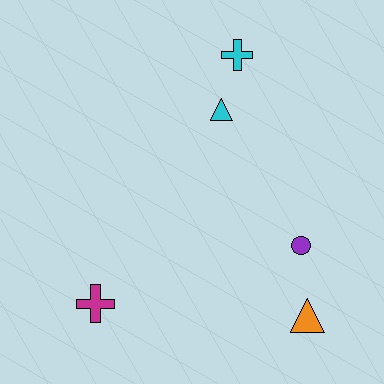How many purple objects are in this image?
There is 1 purple object.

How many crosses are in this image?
There are 2 crosses.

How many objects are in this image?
There are 5 objects.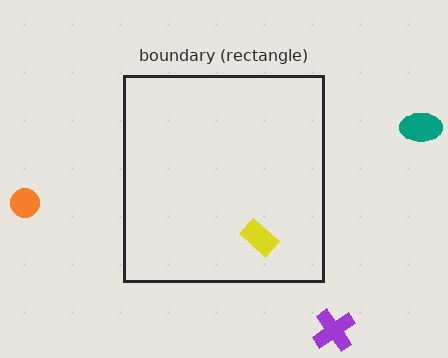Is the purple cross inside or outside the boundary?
Outside.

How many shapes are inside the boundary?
1 inside, 3 outside.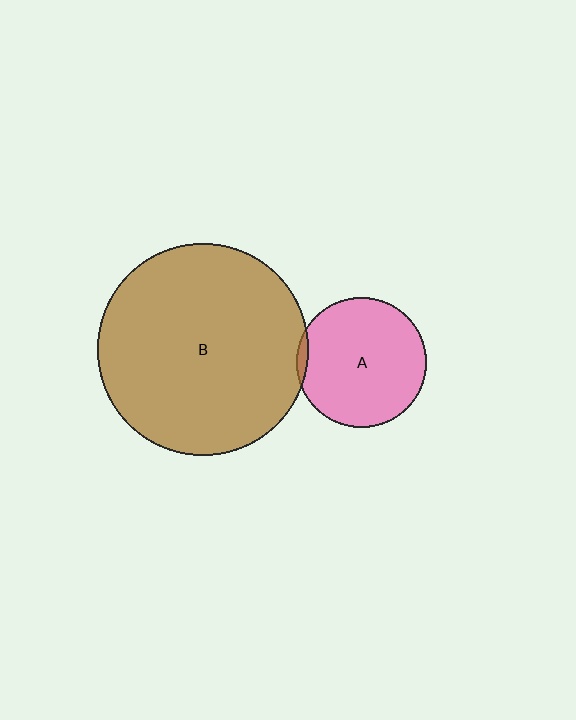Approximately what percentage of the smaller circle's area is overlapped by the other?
Approximately 5%.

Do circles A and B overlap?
Yes.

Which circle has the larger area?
Circle B (brown).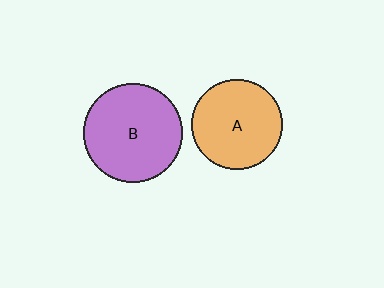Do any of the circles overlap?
No, none of the circles overlap.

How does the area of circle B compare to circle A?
Approximately 1.2 times.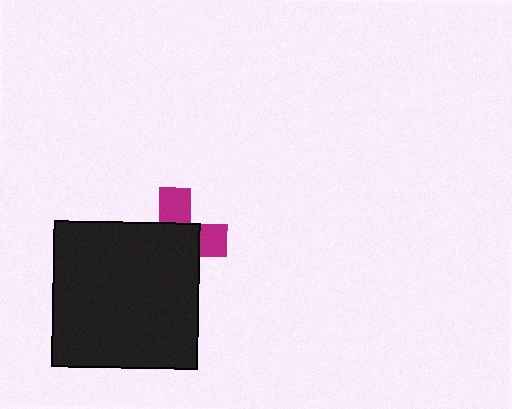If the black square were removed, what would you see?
You would see the complete magenta cross.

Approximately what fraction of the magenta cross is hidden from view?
Roughly 67% of the magenta cross is hidden behind the black square.